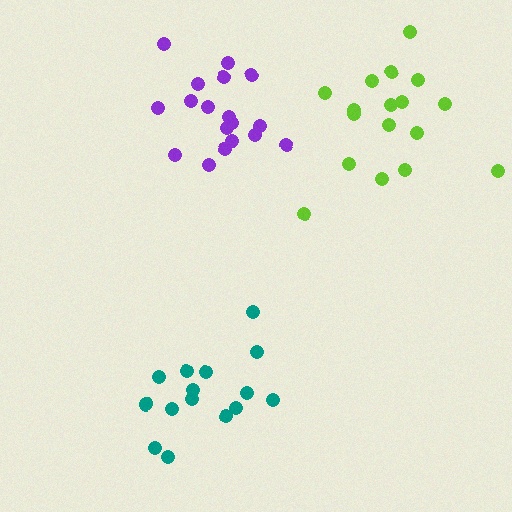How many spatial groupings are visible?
There are 3 spatial groupings.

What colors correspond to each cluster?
The clusters are colored: purple, teal, lime.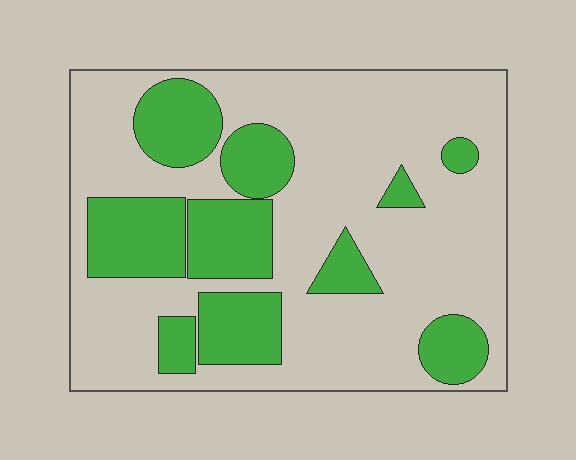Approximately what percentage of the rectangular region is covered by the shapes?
Approximately 30%.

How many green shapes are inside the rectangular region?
10.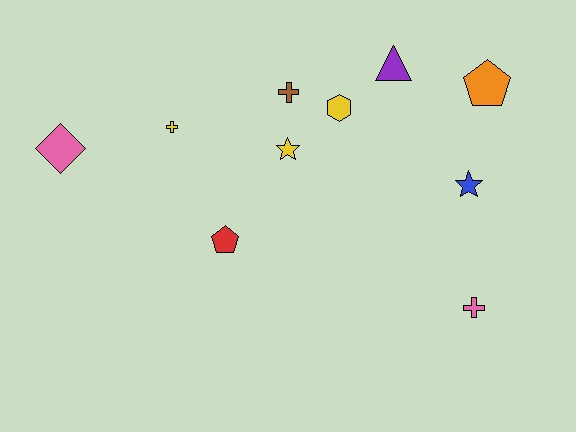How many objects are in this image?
There are 10 objects.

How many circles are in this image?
There are no circles.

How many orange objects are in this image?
There is 1 orange object.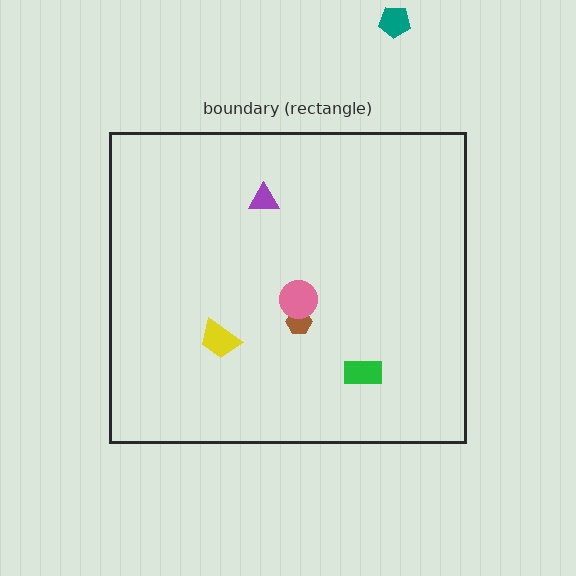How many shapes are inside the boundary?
5 inside, 1 outside.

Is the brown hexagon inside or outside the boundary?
Inside.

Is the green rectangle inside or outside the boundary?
Inside.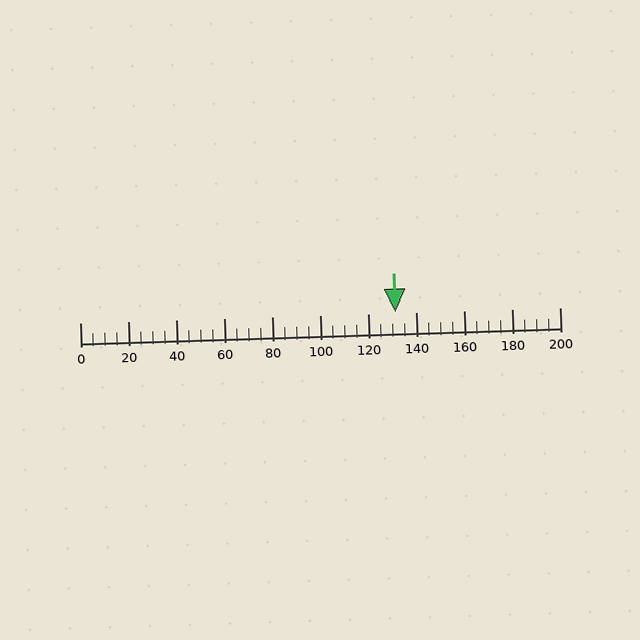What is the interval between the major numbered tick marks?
The major tick marks are spaced 20 units apart.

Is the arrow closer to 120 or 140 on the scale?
The arrow is closer to 140.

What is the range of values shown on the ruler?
The ruler shows values from 0 to 200.